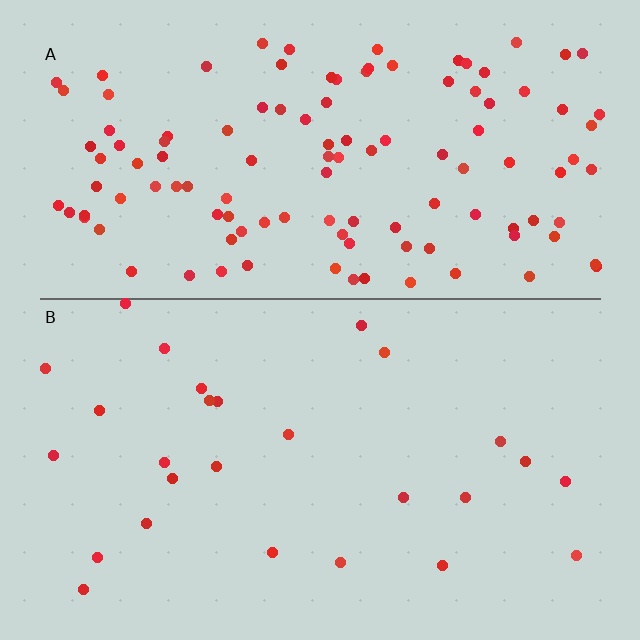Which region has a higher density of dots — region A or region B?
A (the top).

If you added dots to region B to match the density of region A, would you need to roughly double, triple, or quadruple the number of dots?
Approximately quadruple.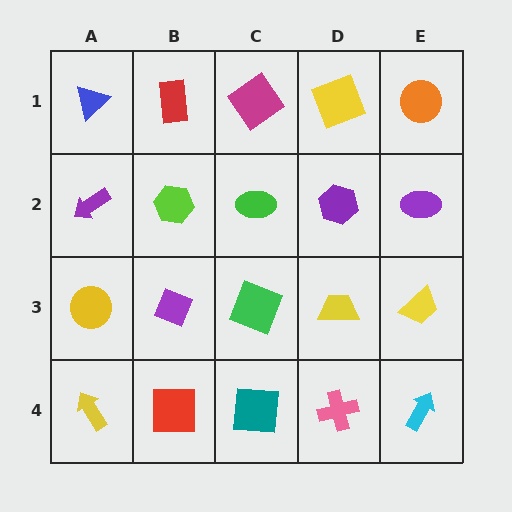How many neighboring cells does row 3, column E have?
3.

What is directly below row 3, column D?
A pink cross.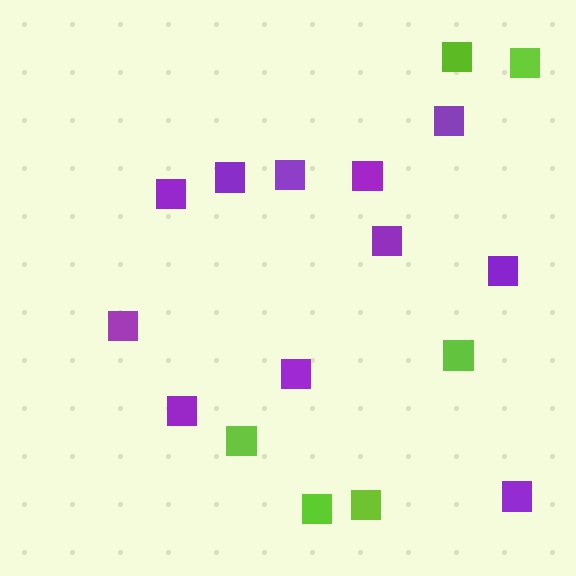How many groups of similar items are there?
There are 2 groups: one group of purple squares (11) and one group of lime squares (6).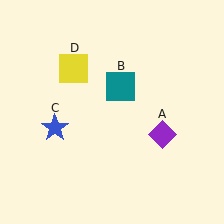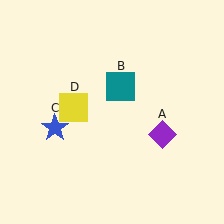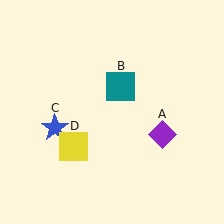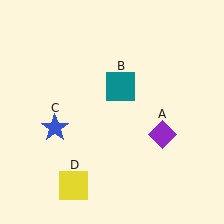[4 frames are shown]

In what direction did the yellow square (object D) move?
The yellow square (object D) moved down.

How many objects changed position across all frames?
1 object changed position: yellow square (object D).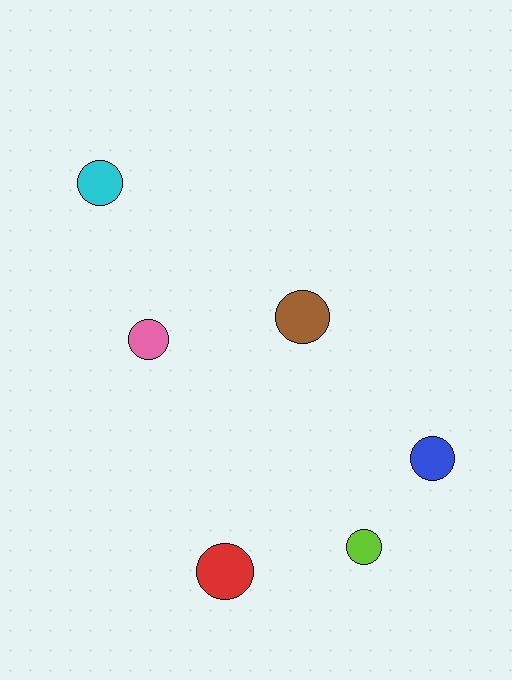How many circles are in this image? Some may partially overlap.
There are 6 circles.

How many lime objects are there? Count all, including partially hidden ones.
There is 1 lime object.